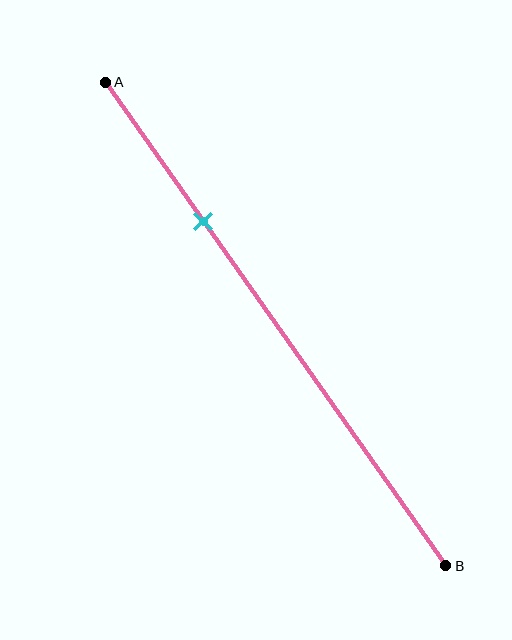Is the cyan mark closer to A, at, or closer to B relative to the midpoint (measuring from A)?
The cyan mark is closer to point A than the midpoint of segment AB.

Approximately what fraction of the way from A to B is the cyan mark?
The cyan mark is approximately 30% of the way from A to B.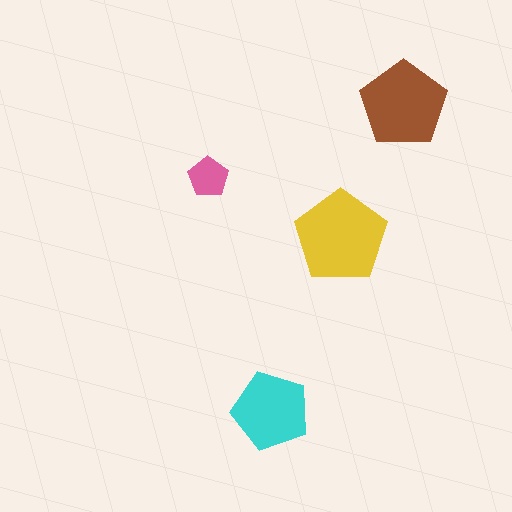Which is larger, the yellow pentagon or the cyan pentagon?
The yellow one.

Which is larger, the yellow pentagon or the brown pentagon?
The yellow one.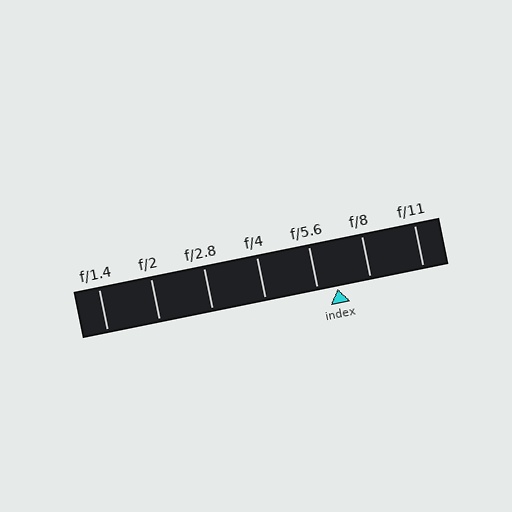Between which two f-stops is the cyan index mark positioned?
The index mark is between f/5.6 and f/8.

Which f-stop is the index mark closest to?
The index mark is closest to f/5.6.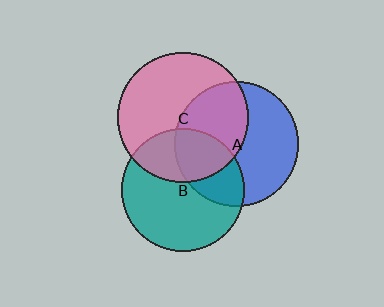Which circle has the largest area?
Circle C (pink).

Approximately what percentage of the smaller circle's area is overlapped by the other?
Approximately 35%.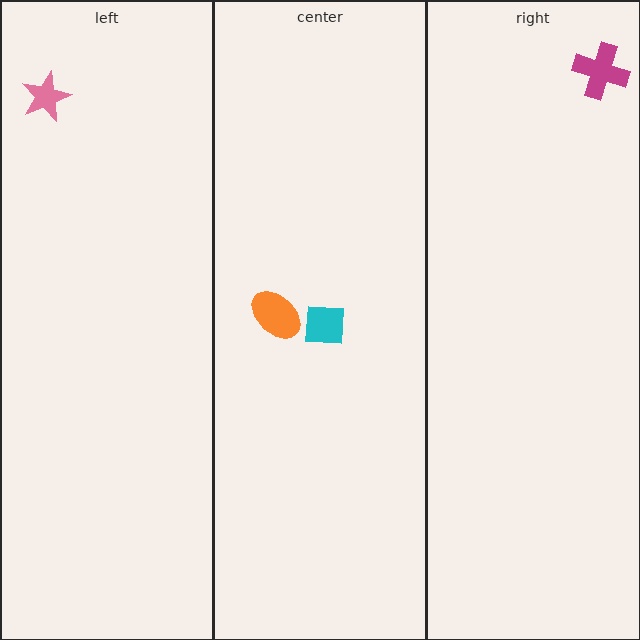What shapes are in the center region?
The cyan square, the orange ellipse.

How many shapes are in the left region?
1.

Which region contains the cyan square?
The center region.